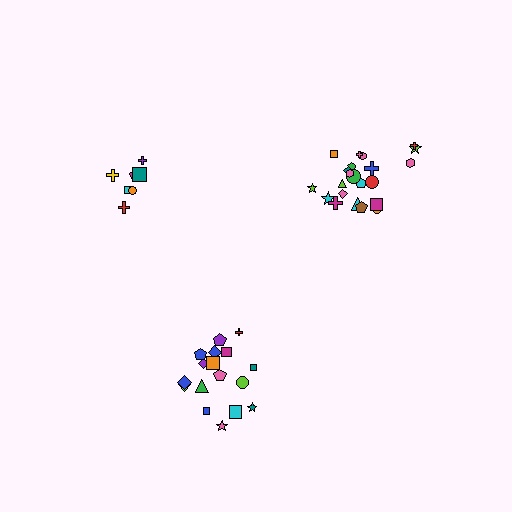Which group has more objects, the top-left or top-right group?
The top-right group.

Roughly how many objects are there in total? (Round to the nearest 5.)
Roughly 45 objects in total.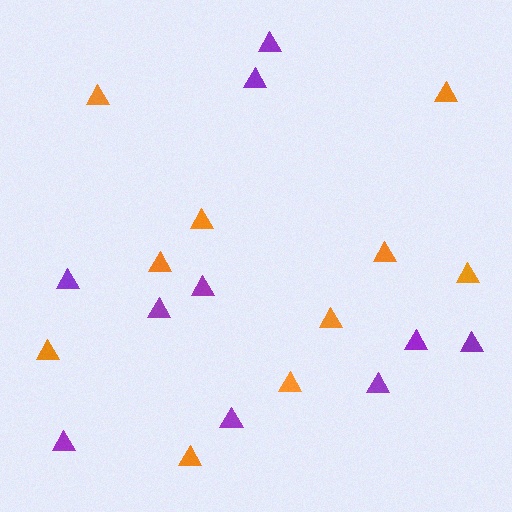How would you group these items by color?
There are 2 groups: one group of purple triangles (10) and one group of orange triangles (10).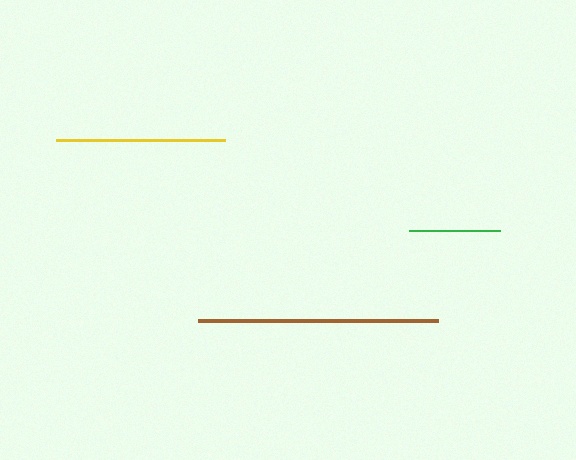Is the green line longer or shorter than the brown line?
The brown line is longer than the green line.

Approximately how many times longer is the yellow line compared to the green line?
The yellow line is approximately 1.9 times the length of the green line.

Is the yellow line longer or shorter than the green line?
The yellow line is longer than the green line.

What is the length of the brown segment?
The brown segment is approximately 240 pixels long.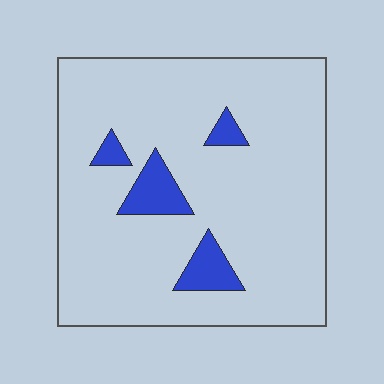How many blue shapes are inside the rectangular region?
4.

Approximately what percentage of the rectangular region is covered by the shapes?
Approximately 10%.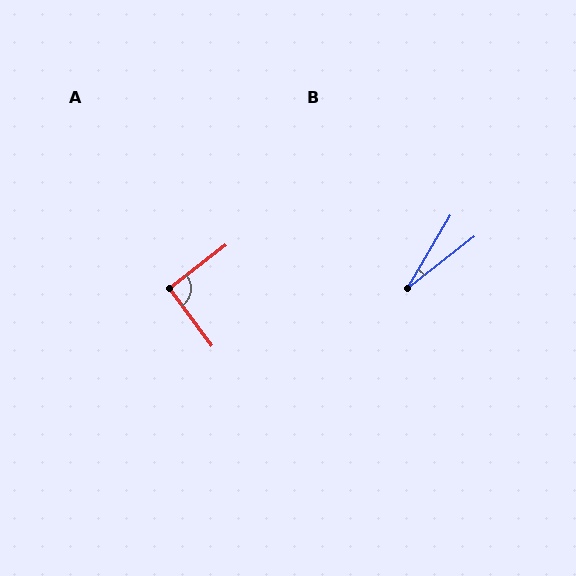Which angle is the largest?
A, at approximately 91 degrees.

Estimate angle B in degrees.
Approximately 22 degrees.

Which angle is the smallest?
B, at approximately 22 degrees.